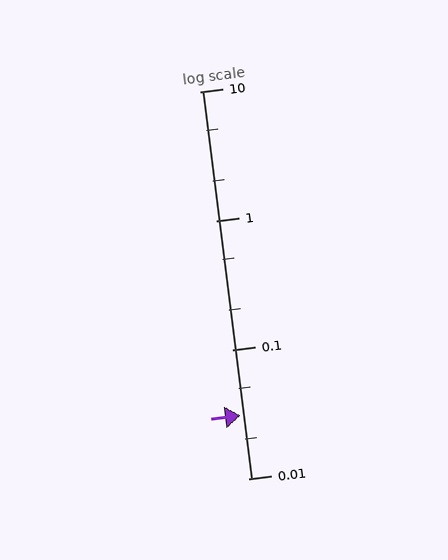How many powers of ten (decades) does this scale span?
The scale spans 3 decades, from 0.01 to 10.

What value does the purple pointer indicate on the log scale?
The pointer indicates approximately 0.031.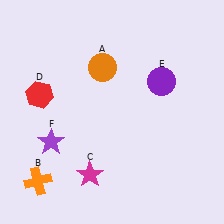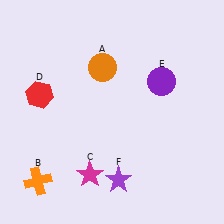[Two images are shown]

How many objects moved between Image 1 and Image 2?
1 object moved between the two images.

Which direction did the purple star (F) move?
The purple star (F) moved right.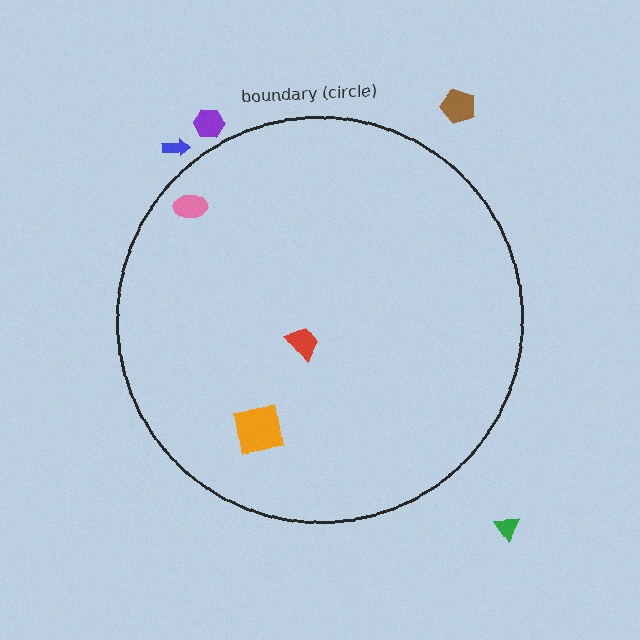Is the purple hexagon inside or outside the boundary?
Outside.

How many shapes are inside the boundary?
3 inside, 4 outside.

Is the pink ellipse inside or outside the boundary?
Inside.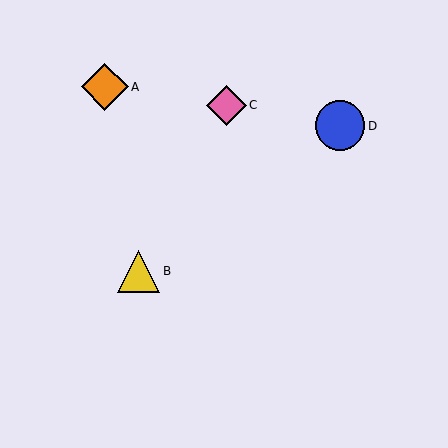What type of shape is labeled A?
Shape A is an orange diamond.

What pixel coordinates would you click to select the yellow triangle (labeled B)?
Click at (139, 271) to select the yellow triangle B.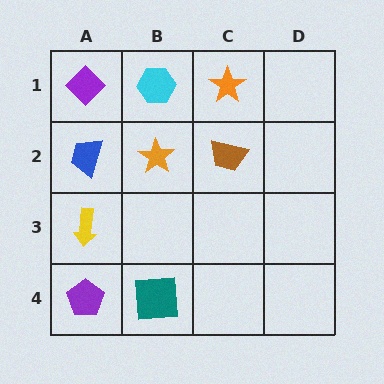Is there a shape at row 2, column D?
No, that cell is empty.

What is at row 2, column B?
An orange star.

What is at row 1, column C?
An orange star.